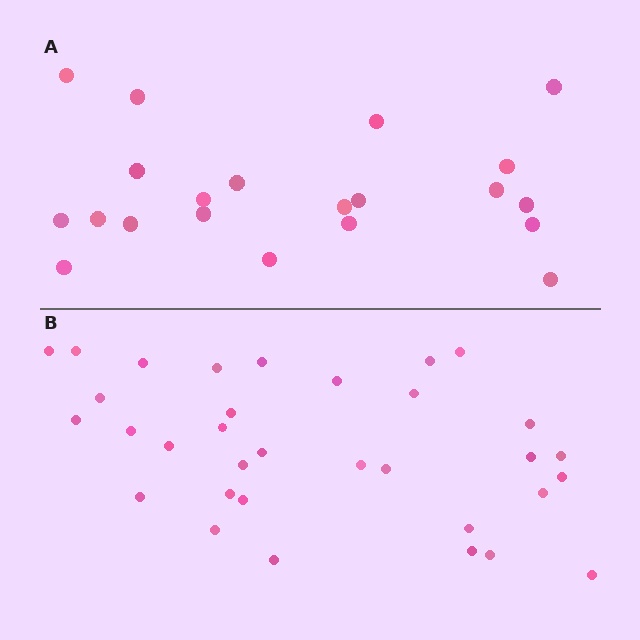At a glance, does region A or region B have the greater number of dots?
Region B (the bottom region) has more dots.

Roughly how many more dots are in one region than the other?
Region B has roughly 12 or so more dots than region A.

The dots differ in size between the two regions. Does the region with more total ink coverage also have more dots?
No. Region A has more total ink coverage because its dots are larger, but region B actually contains more individual dots. Total area can be misleading — the number of items is what matters here.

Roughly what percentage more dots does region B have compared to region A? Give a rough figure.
About 55% more.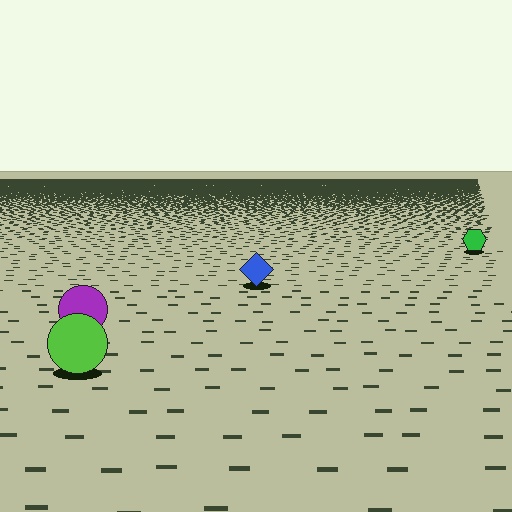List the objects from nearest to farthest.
From nearest to farthest: the lime circle, the purple circle, the blue diamond, the green hexagon.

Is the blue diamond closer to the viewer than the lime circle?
No. The lime circle is closer — you can tell from the texture gradient: the ground texture is coarser near it.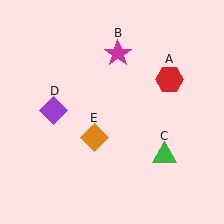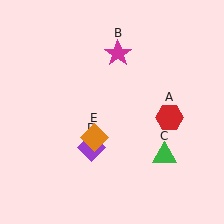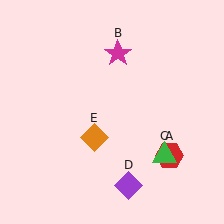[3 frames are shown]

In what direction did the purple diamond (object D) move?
The purple diamond (object D) moved down and to the right.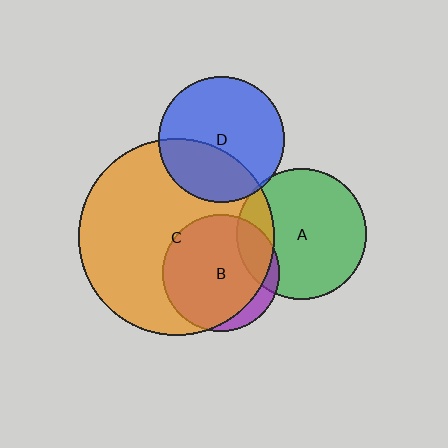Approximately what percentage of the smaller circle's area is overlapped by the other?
Approximately 5%.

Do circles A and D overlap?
Yes.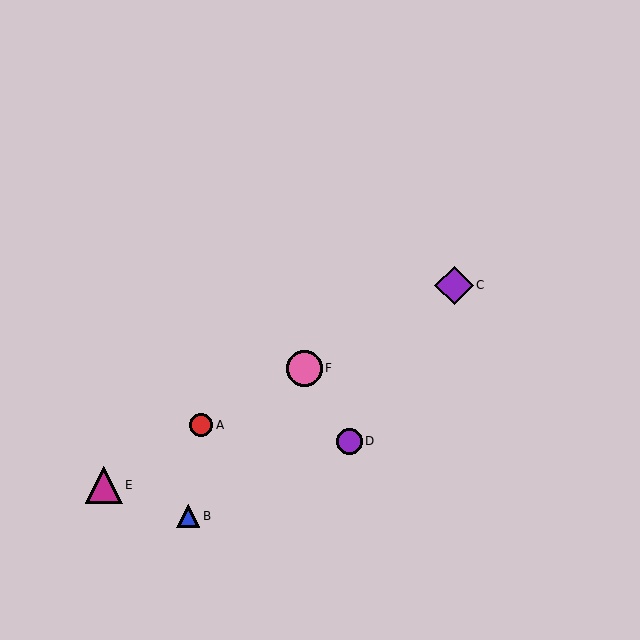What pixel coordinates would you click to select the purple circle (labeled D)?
Click at (350, 441) to select the purple circle D.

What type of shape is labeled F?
Shape F is a pink circle.